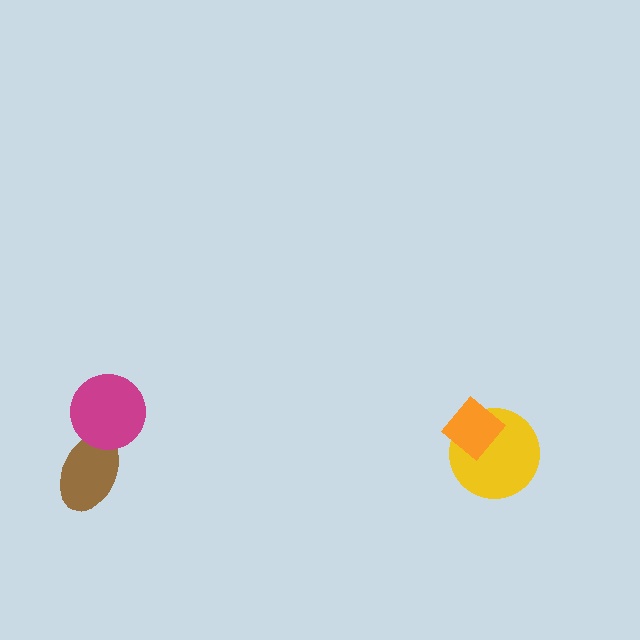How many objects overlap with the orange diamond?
1 object overlaps with the orange diamond.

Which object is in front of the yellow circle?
The orange diamond is in front of the yellow circle.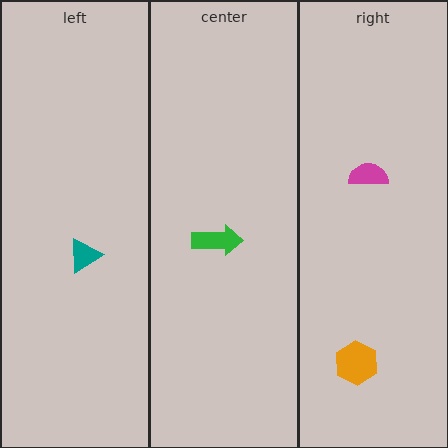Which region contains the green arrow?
The center region.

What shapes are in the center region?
The green arrow.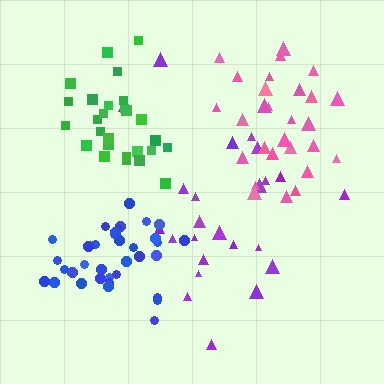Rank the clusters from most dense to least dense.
blue, green, pink, purple.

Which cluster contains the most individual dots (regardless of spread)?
Blue (35).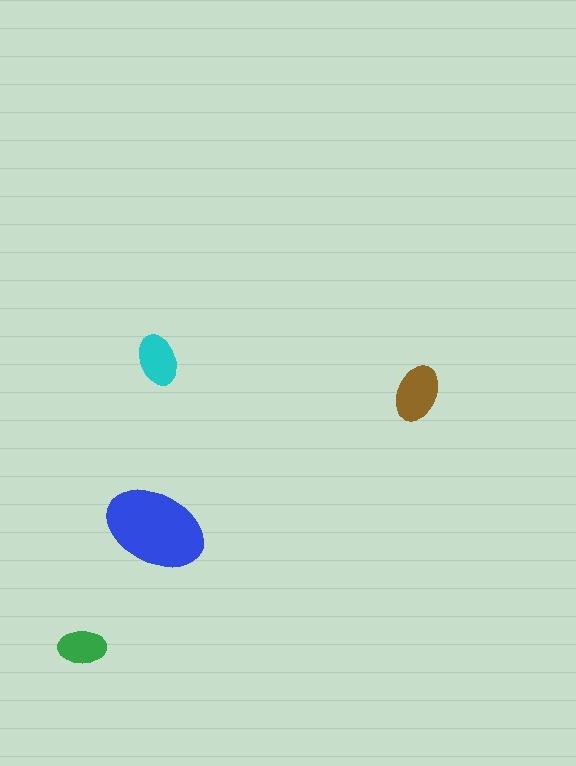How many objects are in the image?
There are 4 objects in the image.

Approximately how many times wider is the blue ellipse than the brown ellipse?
About 2 times wider.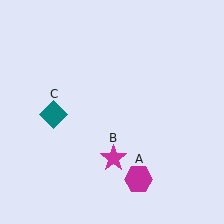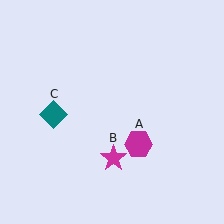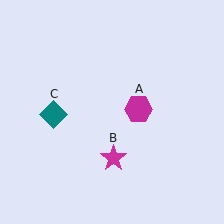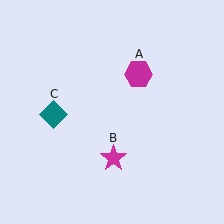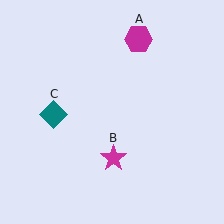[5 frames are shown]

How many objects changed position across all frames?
1 object changed position: magenta hexagon (object A).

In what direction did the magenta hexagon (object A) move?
The magenta hexagon (object A) moved up.